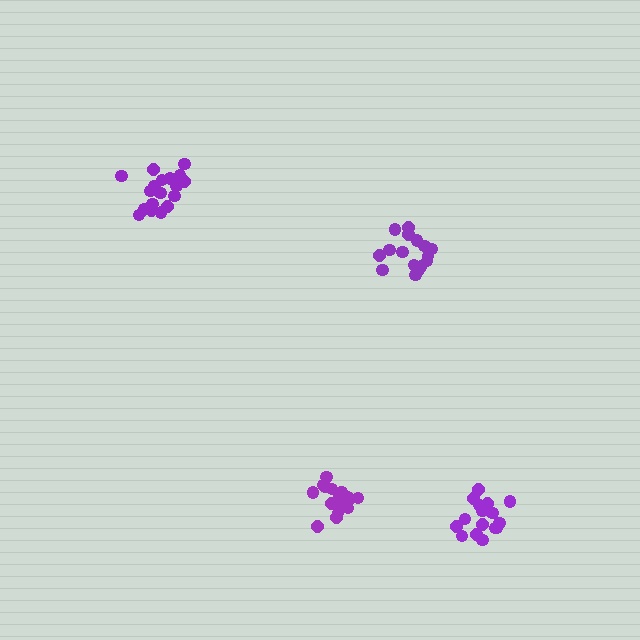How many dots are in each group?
Group 1: 16 dots, Group 2: 16 dots, Group 3: 16 dots, Group 4: 19 dots (67 total).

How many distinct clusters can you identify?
There are 4 distinct clusters.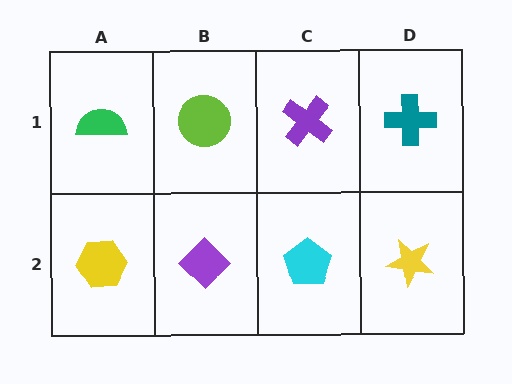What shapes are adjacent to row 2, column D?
A teal cross (row 1, column D), a cyan pentagon (row 2, column C).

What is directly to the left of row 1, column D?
A purple cross.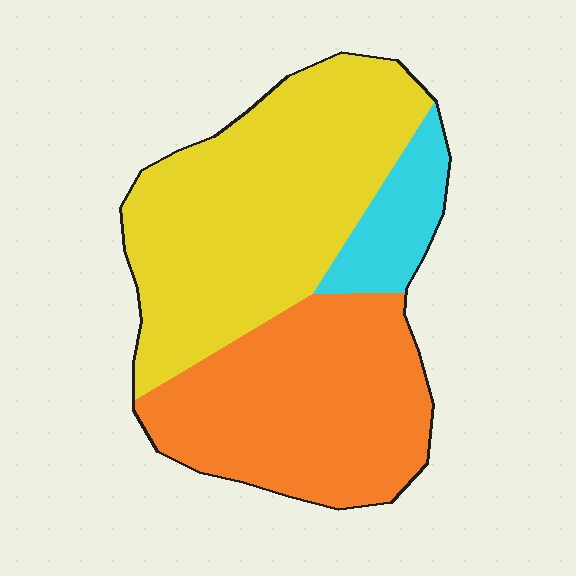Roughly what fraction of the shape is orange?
Orange covers around 40% of the shape.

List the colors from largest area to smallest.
From largest to smallest: yellow, orange, cyan.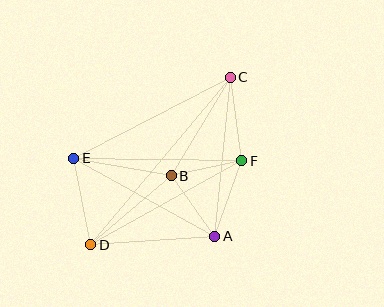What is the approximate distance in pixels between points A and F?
The distance between A and F is approximately 80 pixels.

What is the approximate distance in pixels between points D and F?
The distance between D and F is approximately 172 pixels.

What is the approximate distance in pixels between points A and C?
The distance between A and C is approximately 159 pixels.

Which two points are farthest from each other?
Points C and D are farthest from each other.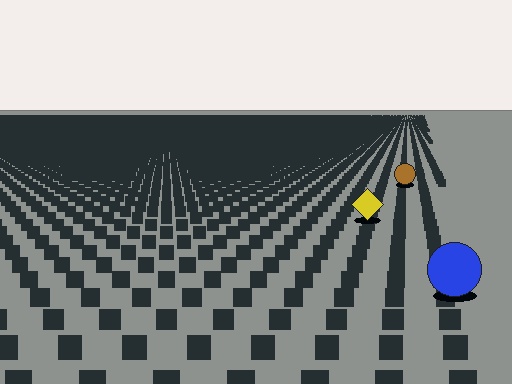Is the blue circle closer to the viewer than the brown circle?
Yes. The blue circle is closer — you can tell from the texture gradient: the ground texture is coarser near it.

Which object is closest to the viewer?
The blue circle is closest. The texture marks near it are larger and more spread out.